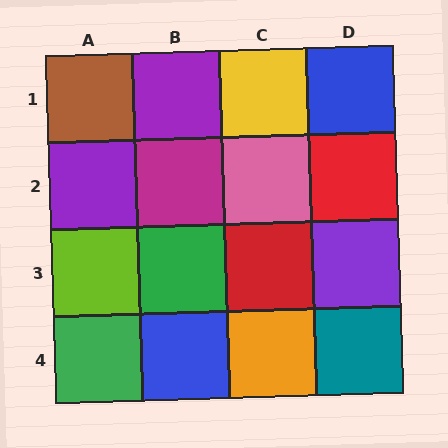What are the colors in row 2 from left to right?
Purple, magenta, pink, red.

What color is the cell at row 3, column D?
Purple.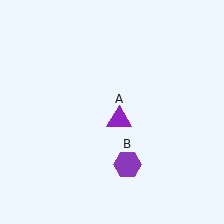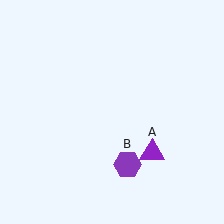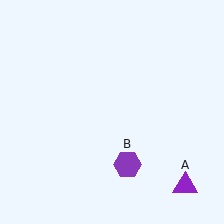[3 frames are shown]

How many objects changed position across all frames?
1 object changed position: purple triangle (object A).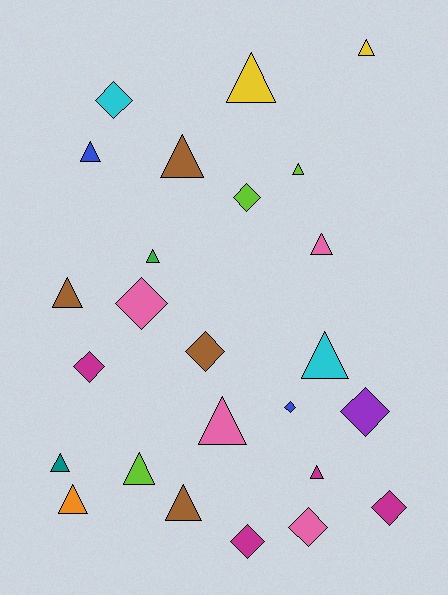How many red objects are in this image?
There are no red objects.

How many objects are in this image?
There are 25 objects.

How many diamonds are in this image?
There are 10 diamonds.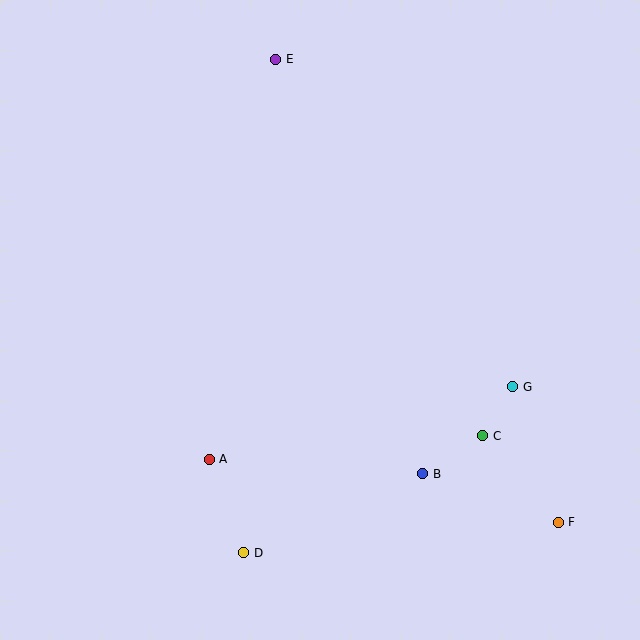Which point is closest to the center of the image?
Point A at (209, 459) is closest to the center.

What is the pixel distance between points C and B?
The distance between C and B is 71 pixels.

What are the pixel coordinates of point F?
Point F is at (558, 522).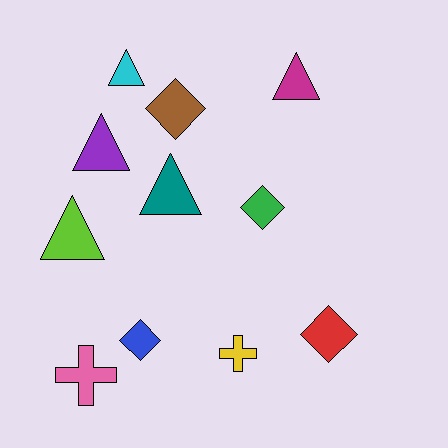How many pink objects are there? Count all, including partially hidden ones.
There is 1 pink object.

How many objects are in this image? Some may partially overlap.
There are 11 objects.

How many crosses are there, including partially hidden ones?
There are 2 crosses.